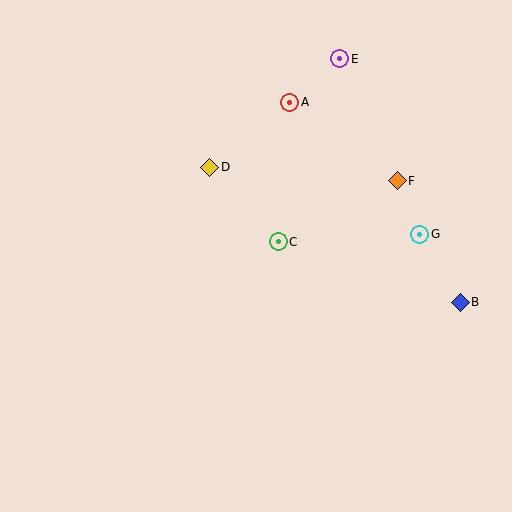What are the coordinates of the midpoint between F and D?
The midpoint between F and D is at (304, 174).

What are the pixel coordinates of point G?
Point G is at (420, 234).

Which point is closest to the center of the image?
Point C at (278, 242) is closest to the center.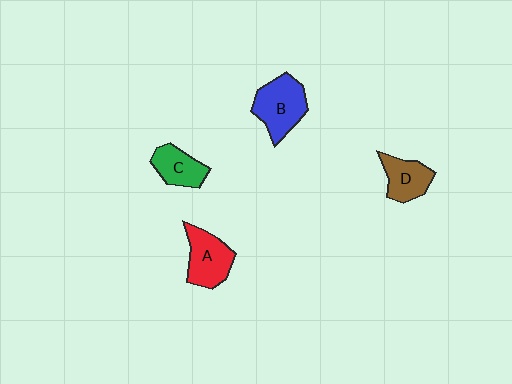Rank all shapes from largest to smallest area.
From largest to smallest: B (blue), A (red), D (brown), C (green).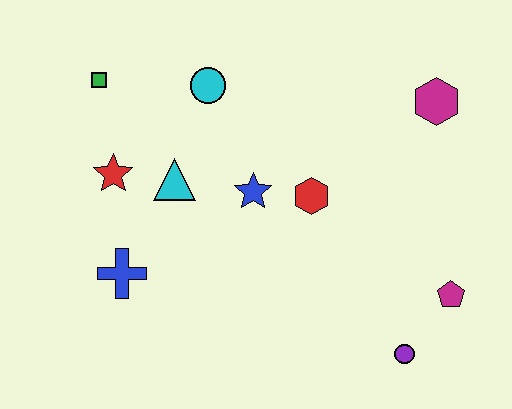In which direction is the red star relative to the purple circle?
The red star is to the left of the purple circle.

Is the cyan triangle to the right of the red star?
Yes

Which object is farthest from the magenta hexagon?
The blue cross is farthest from the magenta hexagon.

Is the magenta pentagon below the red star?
Yes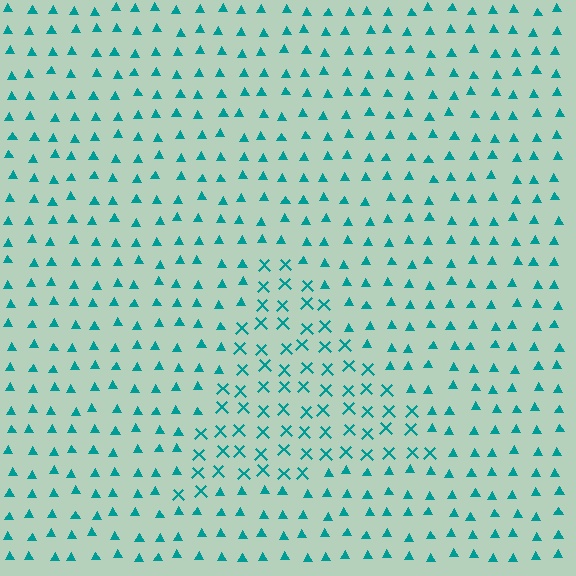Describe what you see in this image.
The image is filled with small teal elements arranged in a uniform grid. A triangle-shaped region contains X marks, while the surrounding area contains triangles. The boundary is defined purely by the change in element shape.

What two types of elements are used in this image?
The image uses X marks inside the triangle region and triangles outside it.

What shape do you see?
I see a triangle.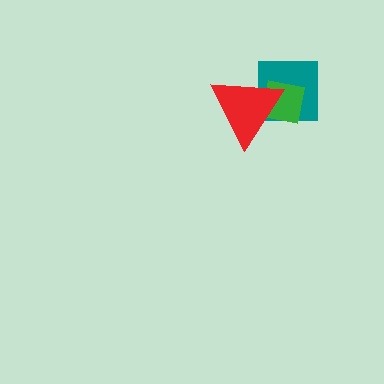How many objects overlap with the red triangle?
2 objects overlap with the red triangle.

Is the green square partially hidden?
Yes, it is partially covered by another shape.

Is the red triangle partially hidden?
No, no other shape covers it.